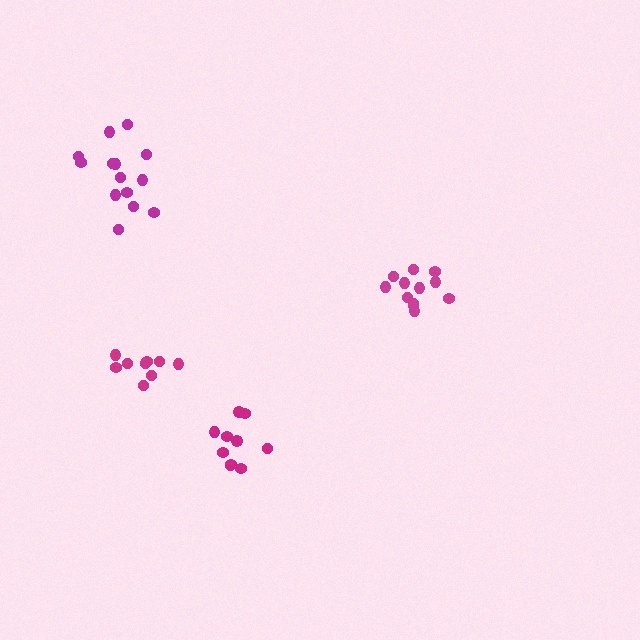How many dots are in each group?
Group 1: 10 dots, Group 2: 14 dots, Group 3: 12 dots, Group 4: 9 dots (45 total).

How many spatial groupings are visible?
There are 4 spatial groupings.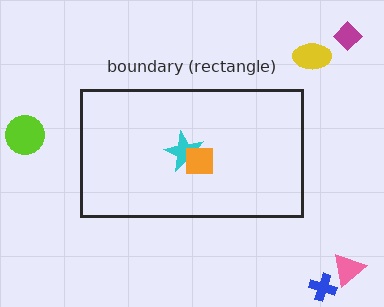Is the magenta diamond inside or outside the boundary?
Outside.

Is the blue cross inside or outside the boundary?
Outside.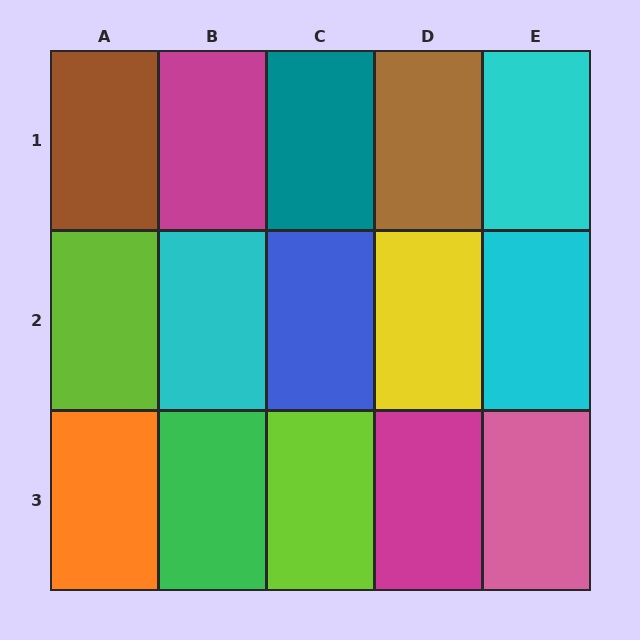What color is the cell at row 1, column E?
Cyan.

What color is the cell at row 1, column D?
Brown.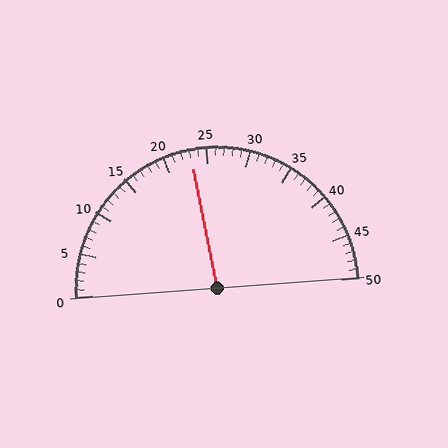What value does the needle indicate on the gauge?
The needle indicates approximately 23.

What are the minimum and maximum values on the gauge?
The gauge ranges from 0 to 50.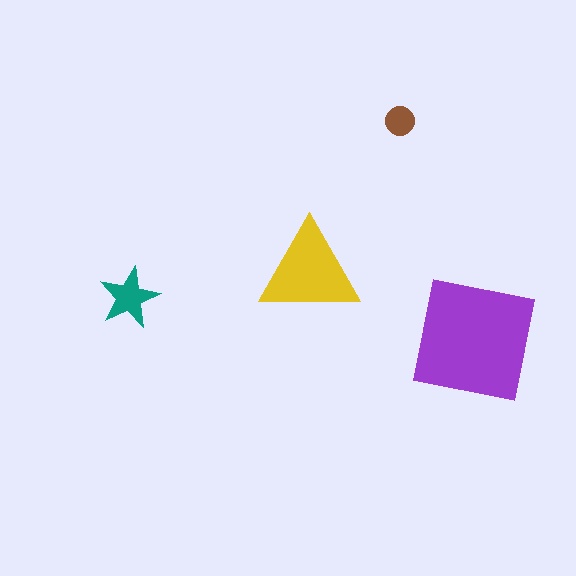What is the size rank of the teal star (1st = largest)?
3rd.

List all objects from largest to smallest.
The purple square, the yellow triangle, the teal star, the brown circle.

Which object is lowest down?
The purple square is bottommost.